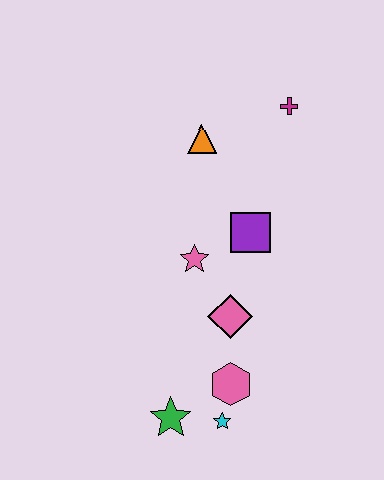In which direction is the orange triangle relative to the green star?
The orange triangle is above the green star.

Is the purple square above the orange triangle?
No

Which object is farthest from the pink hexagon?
The magenta cross is farthest from the pink hexagon.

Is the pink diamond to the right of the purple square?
No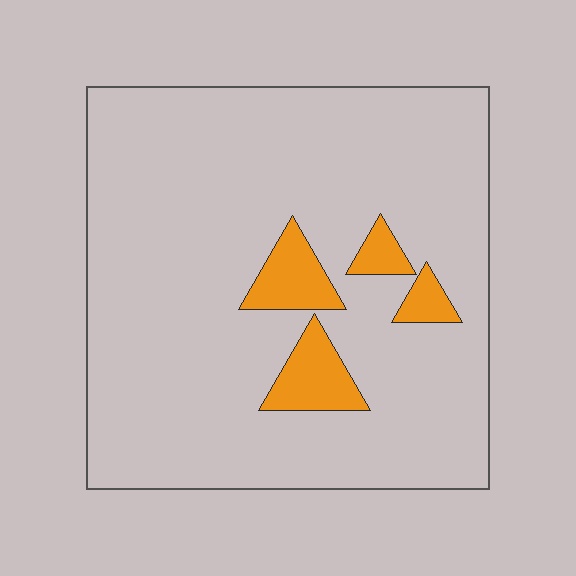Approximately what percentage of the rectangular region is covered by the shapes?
Approximately 10%.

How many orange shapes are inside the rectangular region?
4.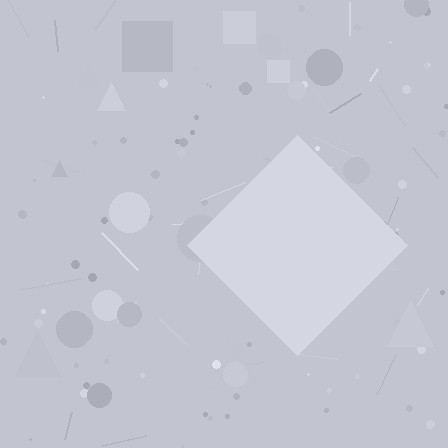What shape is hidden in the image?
A diamond is hidden in the image.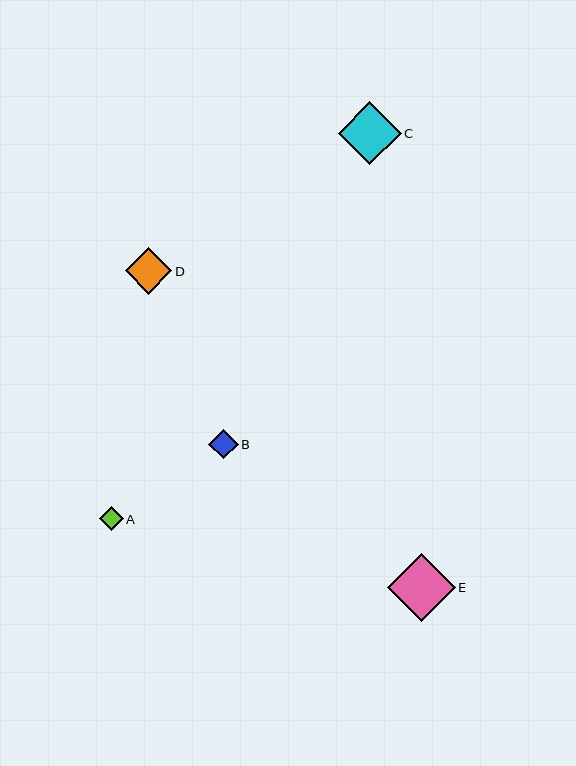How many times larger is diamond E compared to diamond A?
Diamond E is approximately 2.9 times the size of diamond A.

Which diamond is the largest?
Diamond E is the largest with a size of approximately 68 pixels.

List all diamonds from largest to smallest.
From largest to smallest: E, C, D, B, A.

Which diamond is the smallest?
Diamond A is the smallest with a size of approximately 24 pixels.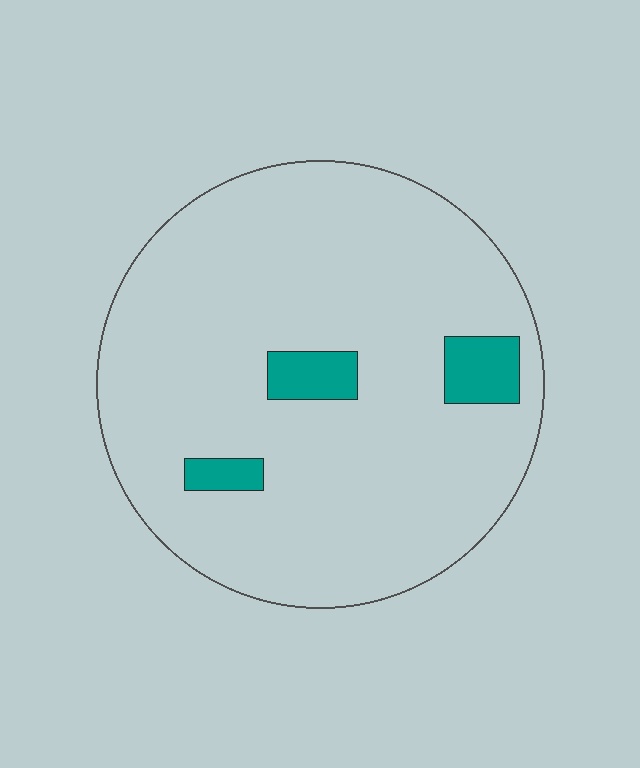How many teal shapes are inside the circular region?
3.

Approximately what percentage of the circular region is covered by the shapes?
Approximately 10%.